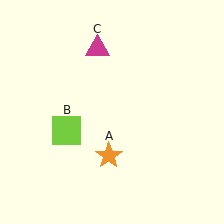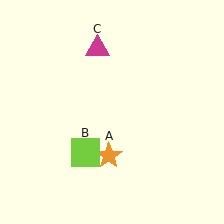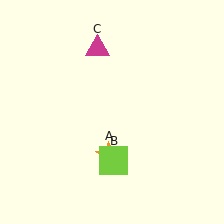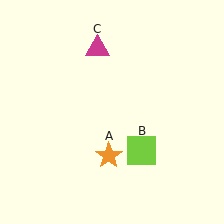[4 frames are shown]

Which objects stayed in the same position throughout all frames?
Orange star (object A) and magenta triangle (object C) remained stationary.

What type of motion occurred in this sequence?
The lime square (object B) rotated counterclockwise around the center of the scene.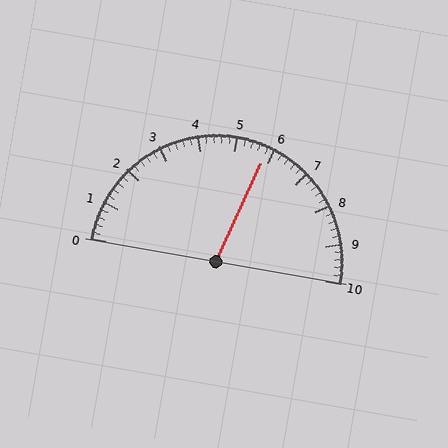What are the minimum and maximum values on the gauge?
The gauge ranges from 0 to 10.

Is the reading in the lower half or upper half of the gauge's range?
The reading is in the upper half of the range (0 to 10).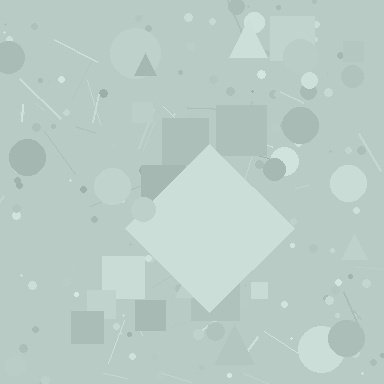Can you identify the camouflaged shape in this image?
The camouflaged shape is a diamond.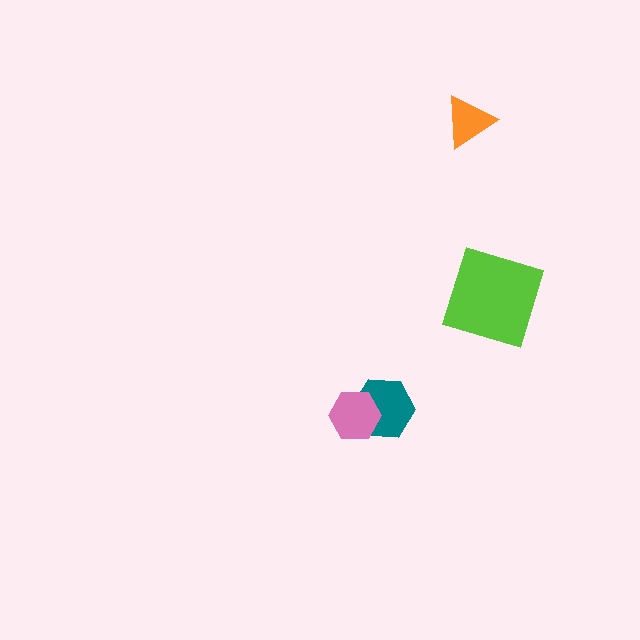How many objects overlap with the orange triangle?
0 objects overlap with the orange triangle.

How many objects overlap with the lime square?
0 objects overlap with the lime square.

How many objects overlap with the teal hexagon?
1 object overlaps with the teal hexagon.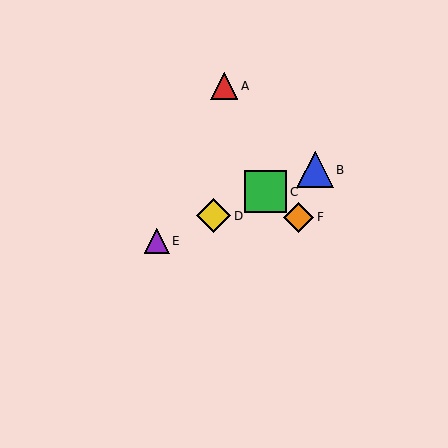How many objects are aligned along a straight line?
4 objects (B, C, D, E) are aligned along a straight line.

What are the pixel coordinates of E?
Object E is at (157, 241).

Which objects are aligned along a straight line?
Objects B, C, D, E are aligned along a straight line.